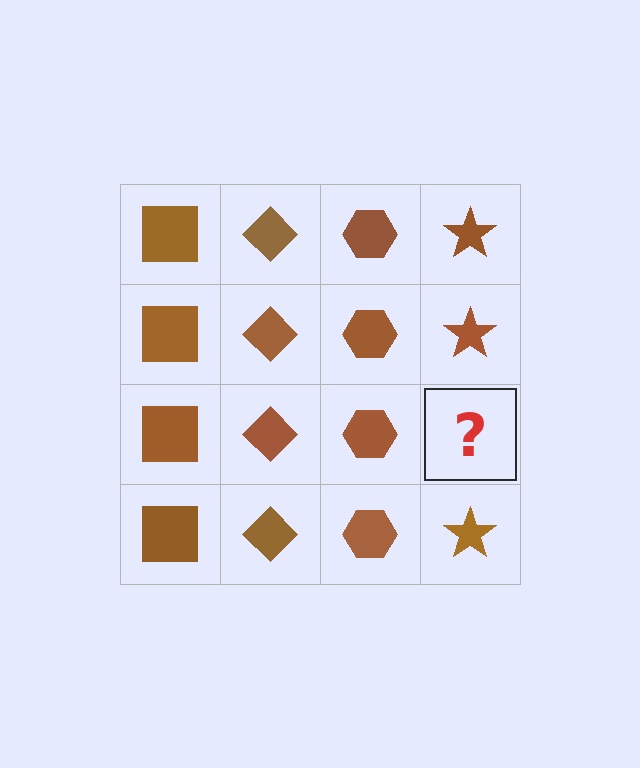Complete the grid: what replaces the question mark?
The question mark should be replaced with a brown star.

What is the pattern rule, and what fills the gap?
The rule is that each column has a consistent shape. The gap should be filled with a brown star.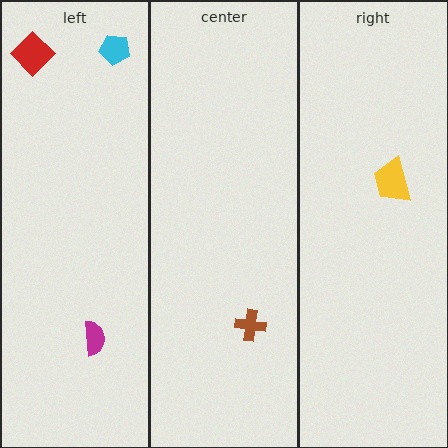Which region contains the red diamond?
The left region.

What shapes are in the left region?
The magenta semicircle, the red diamond, the cyan pentagon.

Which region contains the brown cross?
The center region.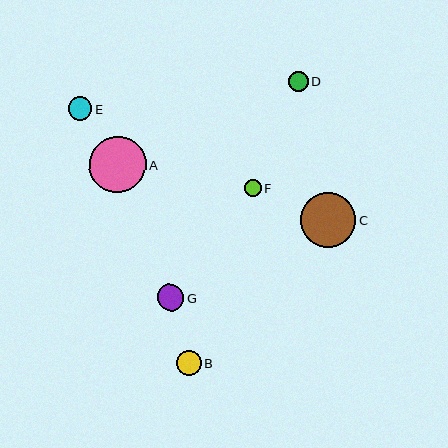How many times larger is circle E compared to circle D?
Circle E is approximately 1.2 times the size of circle D.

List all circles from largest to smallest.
From largest to smallest: A, C, G, B, E, D, F.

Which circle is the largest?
Circle A is the largest with a size of approximately 56 pixels.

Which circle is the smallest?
Circle F is the smallest with a size of approximately 17 pixels.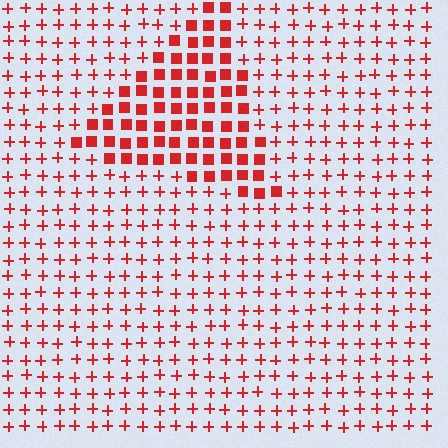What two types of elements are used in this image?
The image uses squares inside the triangle region and plus signs outside it.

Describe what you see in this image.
The image is filled with small red elements arranged in a uniform grid. A triangle-shaped region contains squares, while the surrounding area contains plus signs. The boundary is defined purely by the change in element shape.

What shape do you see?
I see a triangle.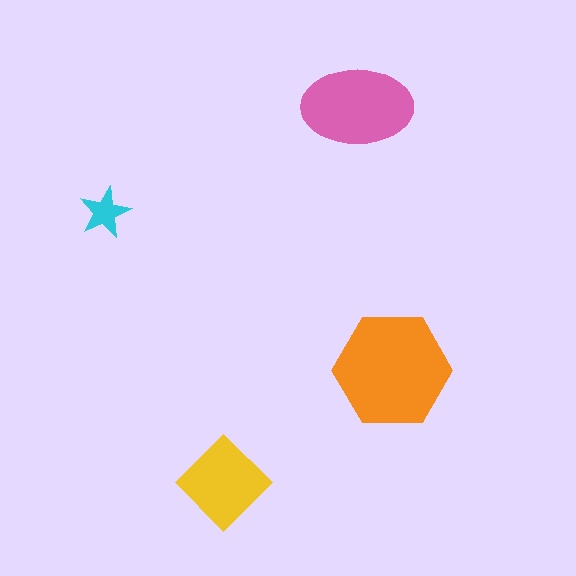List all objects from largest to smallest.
The orange hexagon, the pink ellipse, the yellow diamond, the cyan star.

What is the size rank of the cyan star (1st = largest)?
4th.